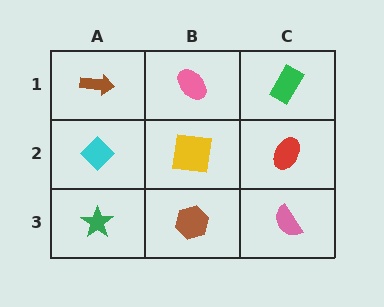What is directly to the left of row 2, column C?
A yellow square.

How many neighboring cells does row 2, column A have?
3.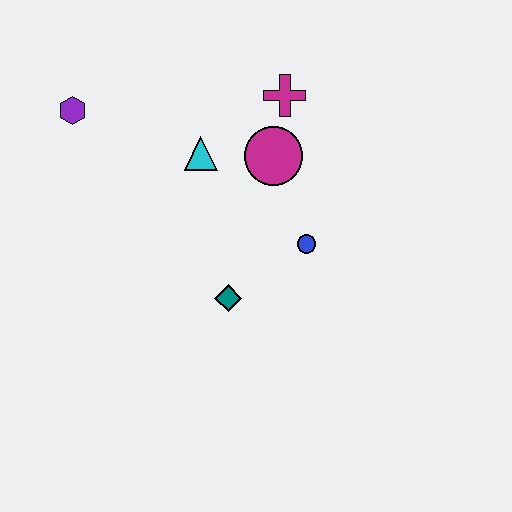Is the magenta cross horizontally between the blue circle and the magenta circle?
Yes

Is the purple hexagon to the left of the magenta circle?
Yes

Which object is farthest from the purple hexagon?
The blue circle is farthest from the purple hexagon.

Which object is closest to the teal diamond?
The blue circle is closest to the teal diamond.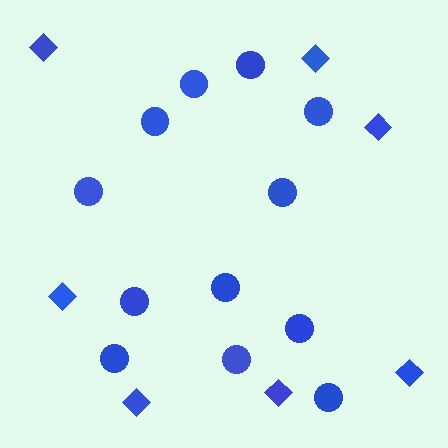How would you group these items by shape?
There are 2 groups: one group of circles (12) and one group of diamonds (7).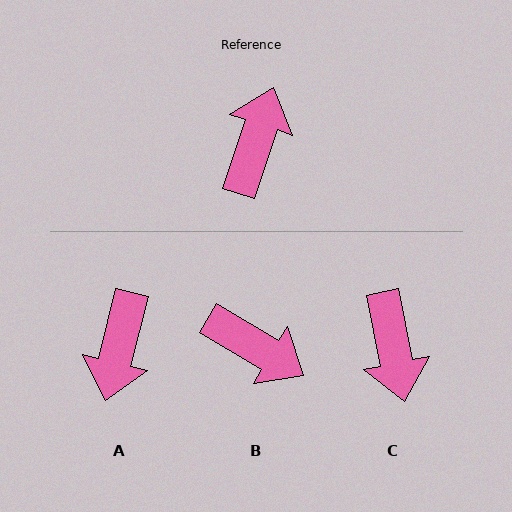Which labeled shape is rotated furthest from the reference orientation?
A, about 176 degrees away.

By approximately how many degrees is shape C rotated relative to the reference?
Approximately 151 degrees clockwise.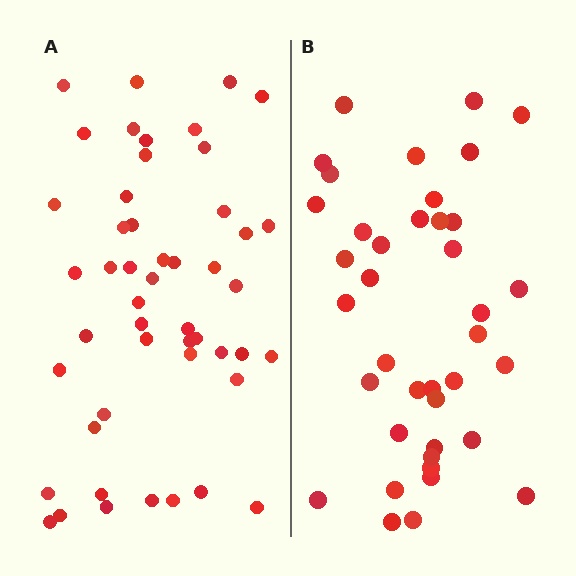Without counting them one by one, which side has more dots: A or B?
Region A (the left region) has more dots.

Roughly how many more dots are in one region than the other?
Region A has roughly 10 or so more dots than region B.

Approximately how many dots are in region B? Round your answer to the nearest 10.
About 40 dots. (The exact count is 39, which rounds to 40.)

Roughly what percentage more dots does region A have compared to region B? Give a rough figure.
About 25% more.